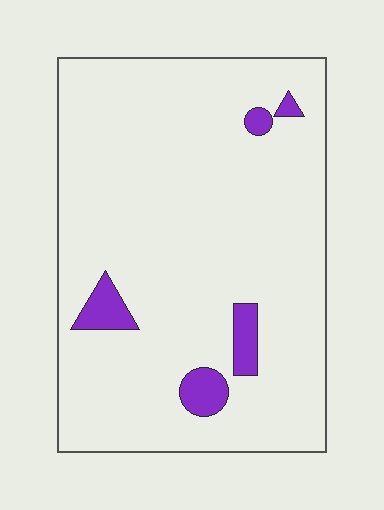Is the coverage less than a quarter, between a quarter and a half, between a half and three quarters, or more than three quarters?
Less than a quarter.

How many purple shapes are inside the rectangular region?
5.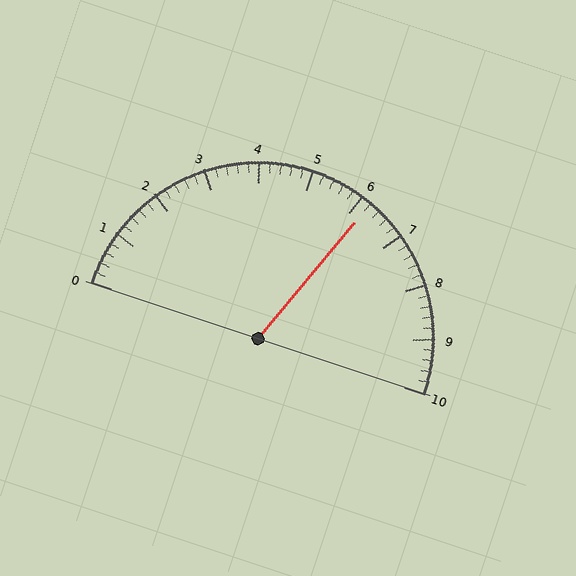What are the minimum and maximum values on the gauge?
The gauge ranges from 0 to 10.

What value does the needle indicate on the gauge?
The needle indicates approximately 6.2.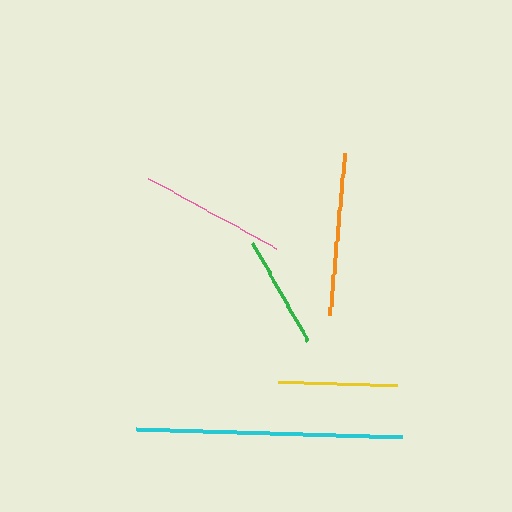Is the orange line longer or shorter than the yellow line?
The orange line is longer than the yellow line.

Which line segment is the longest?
The cyan line is the longest at approximately 266 pixels.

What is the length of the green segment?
The green segment is approximately 112 pixels long.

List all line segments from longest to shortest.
From longest to shortest: cyan, orange, pink, yellow, green.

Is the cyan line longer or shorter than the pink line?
The cyan line is longer than the pink line.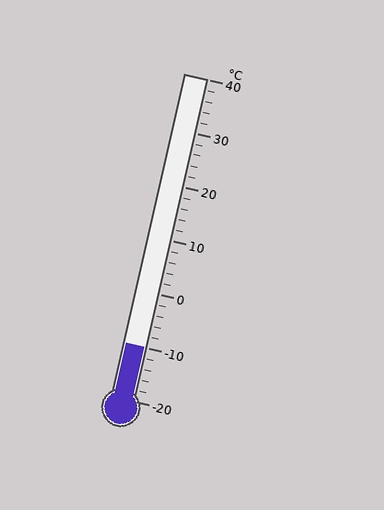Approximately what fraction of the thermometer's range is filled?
The thermometer is filled to approximately 15% of its range.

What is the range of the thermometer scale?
The thermometer scale ranges from -20°C to 40°C.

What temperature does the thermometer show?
The thermometer shows approximately -10°C.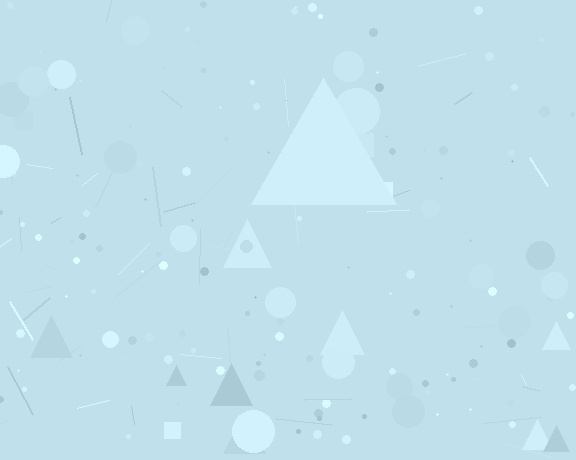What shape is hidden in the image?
A triangle is hidden in the image.